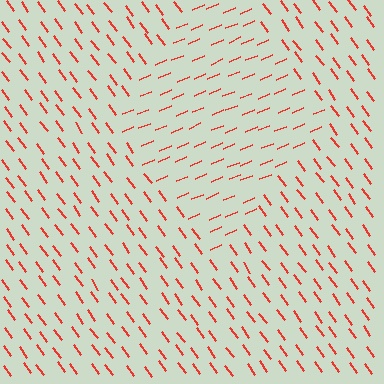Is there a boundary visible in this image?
Yes, there is a texture boundary formed by a change in line orientation.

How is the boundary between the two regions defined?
The boundary is defined purely by a change in line orientation (approximately 77 degrees difference). All lines are the same color and thickness.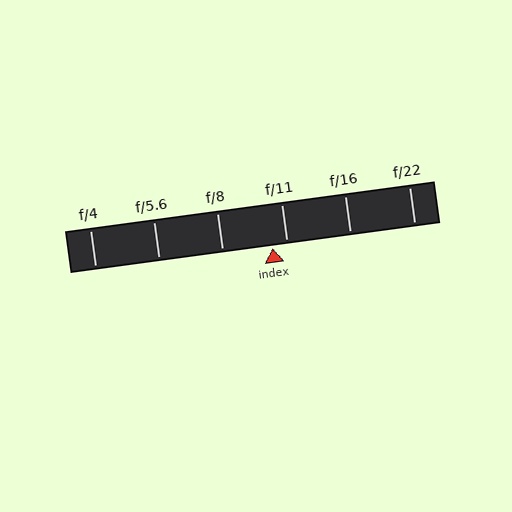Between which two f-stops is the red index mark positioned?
The index mark is between f/8 and f/11.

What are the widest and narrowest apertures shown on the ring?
The widest aperture shown is f/4 and the narrowest is f/22.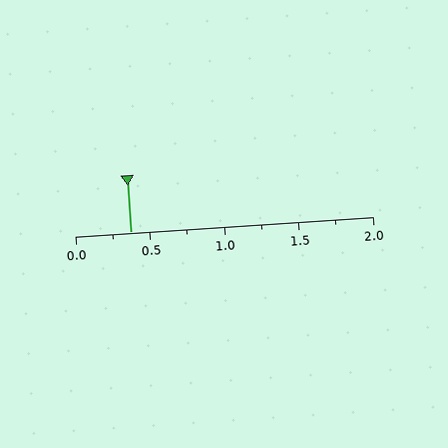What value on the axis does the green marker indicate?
The marker indicates approximately 0.38.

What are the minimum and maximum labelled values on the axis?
The axis runs from 0.0 to 2.0.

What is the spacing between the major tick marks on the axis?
The major ticks are spaced 0.5 apart.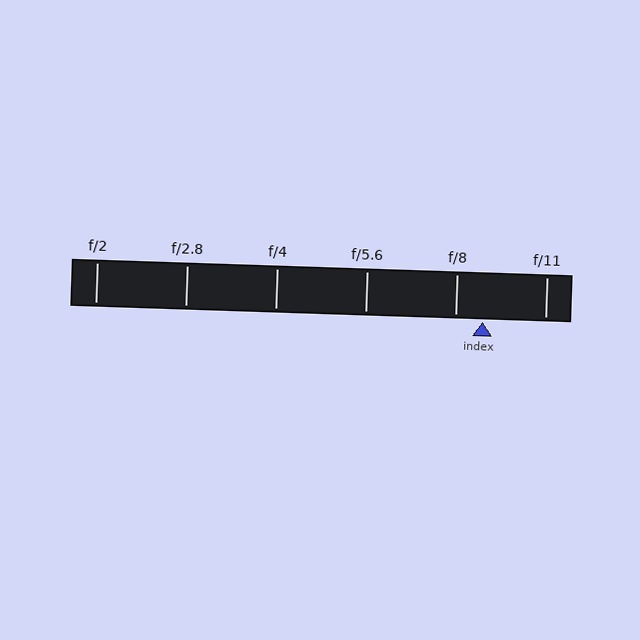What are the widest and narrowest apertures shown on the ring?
The widest aperture shown is f/2 and the narrowest is f/11.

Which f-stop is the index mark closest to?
The index mark is closest to f/8.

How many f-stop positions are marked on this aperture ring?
There are 6 f-stop positions marked.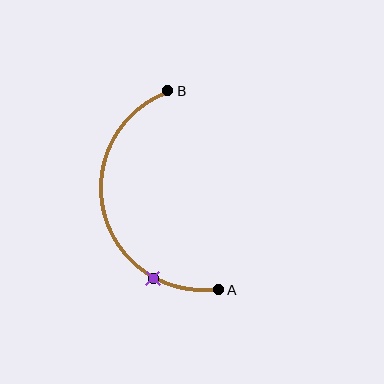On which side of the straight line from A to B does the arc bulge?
The arc bulges to the left of the straight line connecting A and B.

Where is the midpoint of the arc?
The arc midpoint is the point on the curve farthest from the straight line joining A and B. It sits to the left of that line.